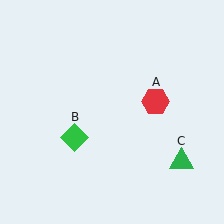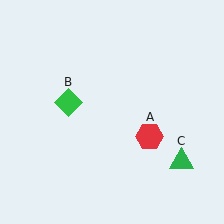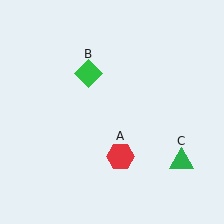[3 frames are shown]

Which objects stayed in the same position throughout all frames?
Green triangle (object C) remained stationary.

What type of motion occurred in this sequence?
The red hexagon (object A), green diamond (object B) rotated clockwise around the center of the scene.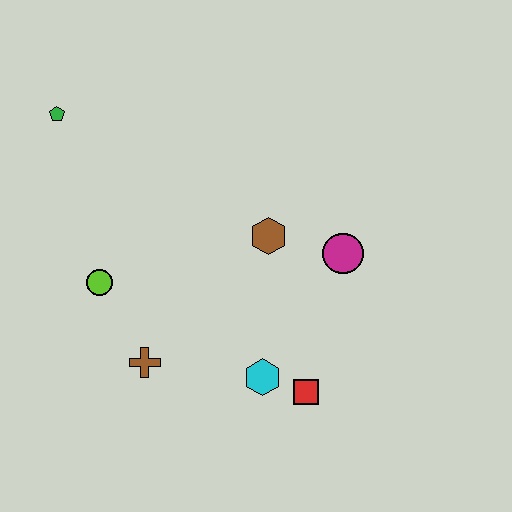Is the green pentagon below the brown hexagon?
No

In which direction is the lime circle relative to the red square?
The lime circle is to the left of the red square.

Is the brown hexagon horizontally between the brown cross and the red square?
Yes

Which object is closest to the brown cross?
The lime circle is closest to the brown cross.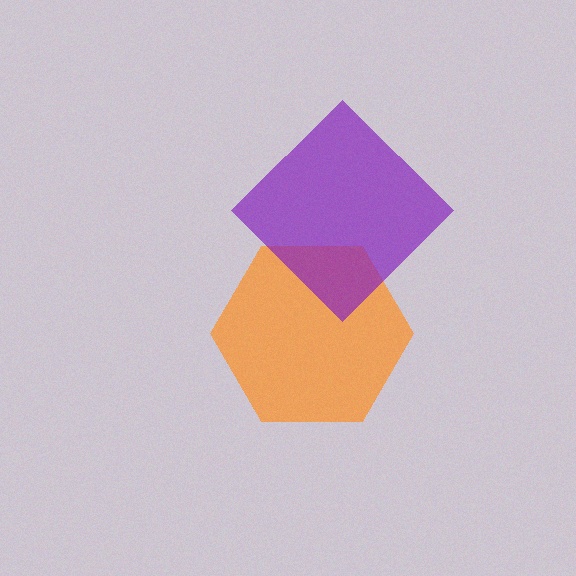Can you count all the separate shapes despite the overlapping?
Yes, there are 2 separate shapes.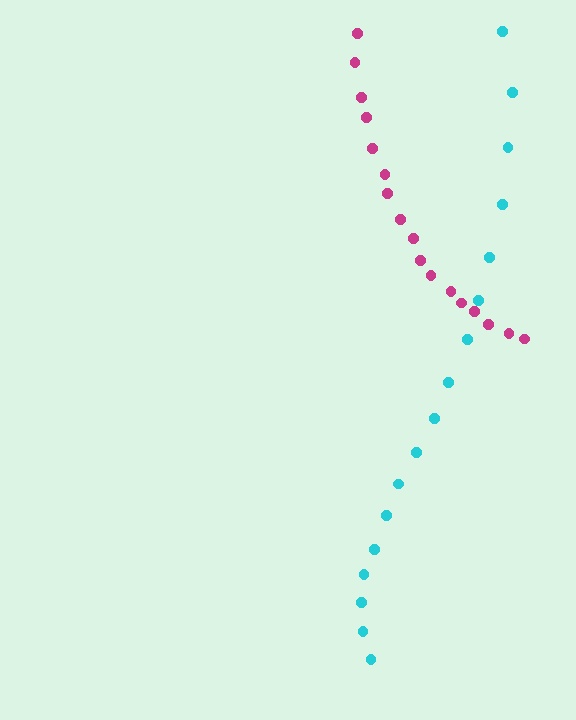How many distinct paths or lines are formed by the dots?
There are 2 distinct paths.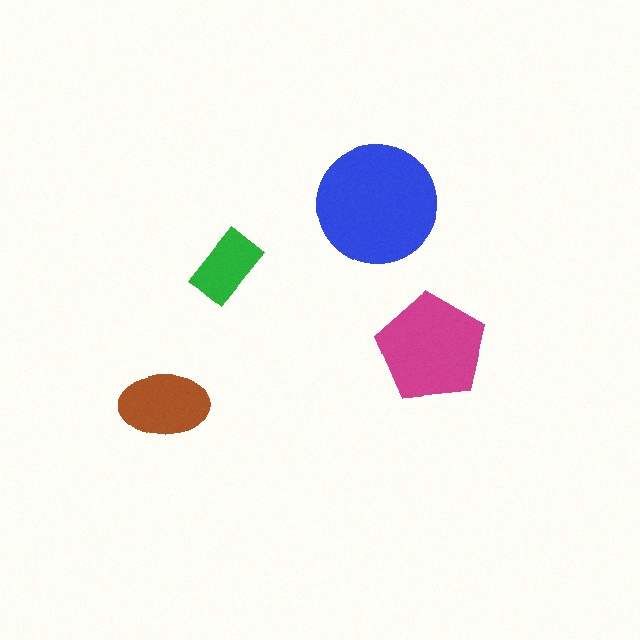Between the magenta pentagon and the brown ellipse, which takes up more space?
The magenta pentagon.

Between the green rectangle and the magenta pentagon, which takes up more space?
The magenta pentagon.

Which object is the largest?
The blue circle.